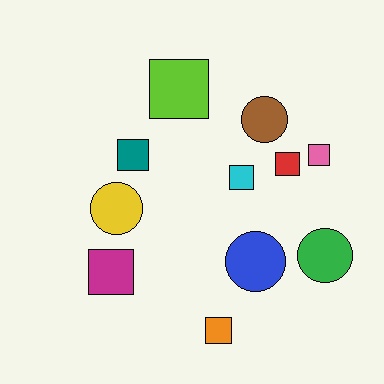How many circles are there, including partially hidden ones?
There are 4 circles.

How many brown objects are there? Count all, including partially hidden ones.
There is 1 brown object.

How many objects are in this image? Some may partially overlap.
There are 11 objects.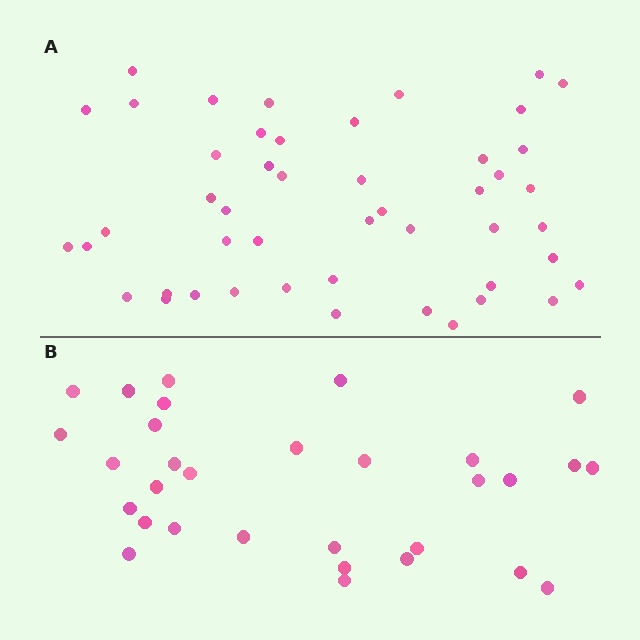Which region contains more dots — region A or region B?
Region A (the top region) has more dots.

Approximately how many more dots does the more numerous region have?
Region A has approximately 15 more dots than region B.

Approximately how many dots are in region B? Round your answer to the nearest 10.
About 30 dots. (The exact count is 31, which rounds to 30.)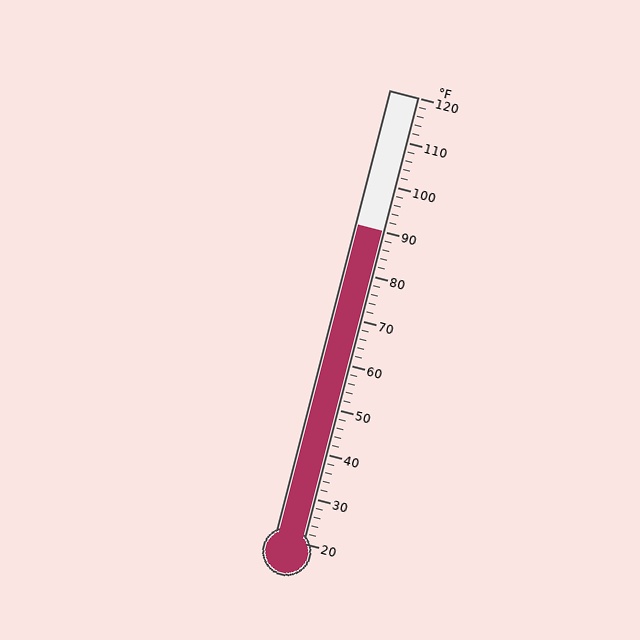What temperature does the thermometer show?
The thermometer shows approximately 90°F.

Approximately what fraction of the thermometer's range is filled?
The thermometer is filled to approximately 70% of its range.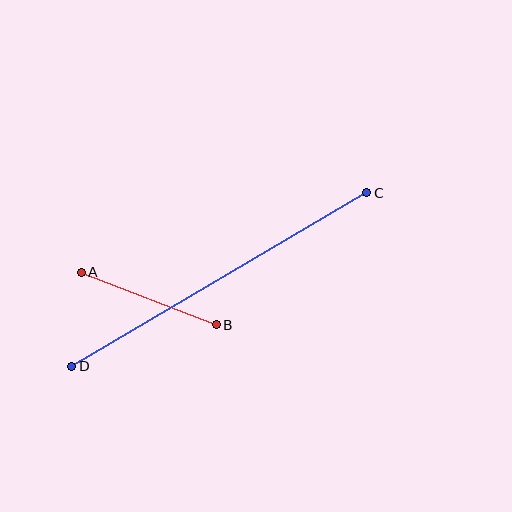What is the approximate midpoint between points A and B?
The midpoint is at approximately (149, 299) pixels.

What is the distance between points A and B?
The distance is approximately 145 pixels.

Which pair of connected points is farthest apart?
Points C and D are farthest apart.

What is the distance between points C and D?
The distance is approximately 342 pixels.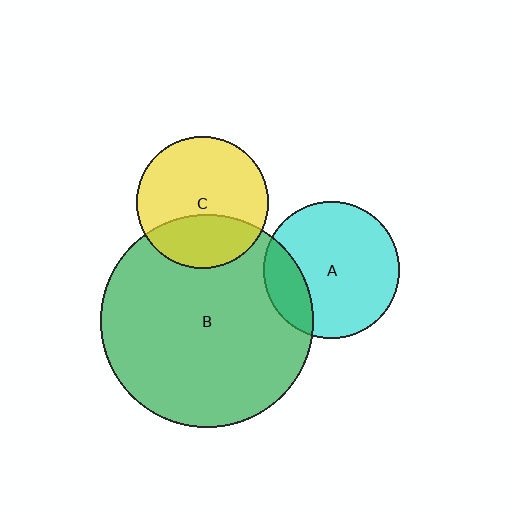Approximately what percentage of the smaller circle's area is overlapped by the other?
Approximately 20%.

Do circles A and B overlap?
Yes.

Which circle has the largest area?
Circle B (green).